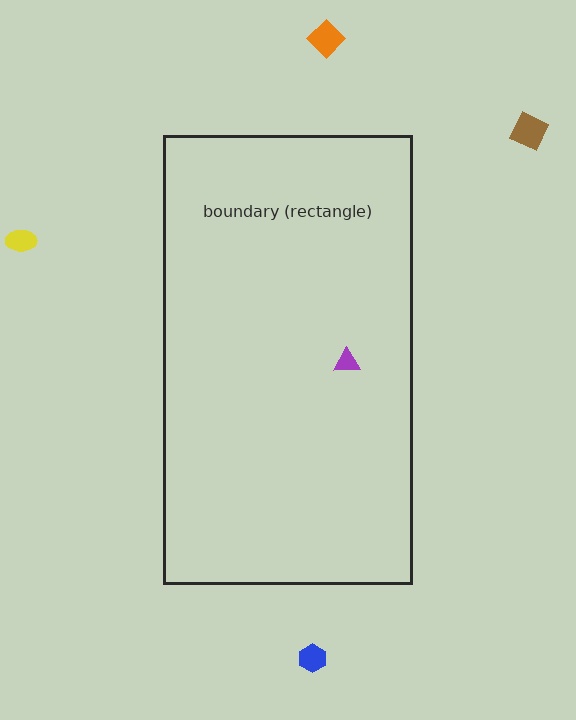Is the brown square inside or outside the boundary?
Outside.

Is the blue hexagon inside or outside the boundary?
Outside.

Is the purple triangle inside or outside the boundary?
Inside.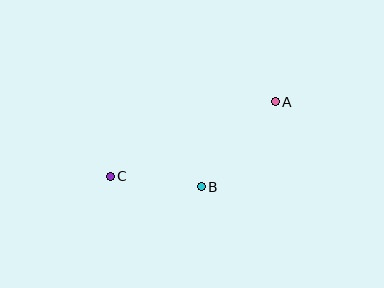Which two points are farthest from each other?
Points A and C are farthest from each other.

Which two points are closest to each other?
Points B and C are closest to each other.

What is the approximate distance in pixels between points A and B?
The distance between A and B is approximately 112 pixels.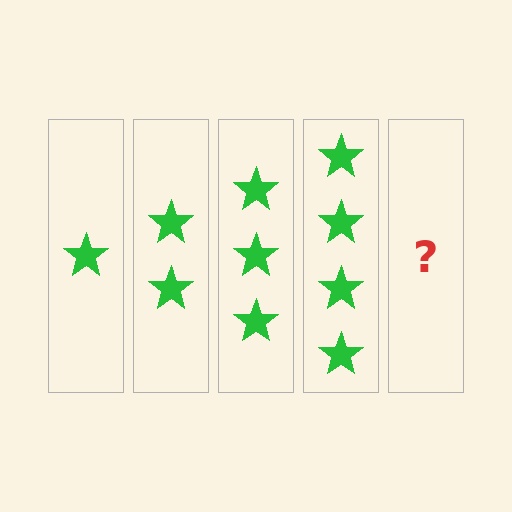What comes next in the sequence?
The next element should be 5 stars.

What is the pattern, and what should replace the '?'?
The pattern is that each step adds one more star. The '?' should be 5 stars.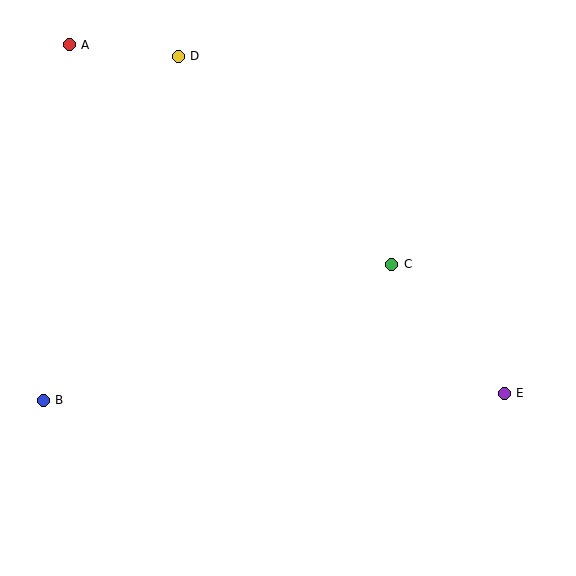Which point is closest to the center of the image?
Point C at (392, 264) is closest to the center.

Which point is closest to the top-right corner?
Point C is closest to the top-right corner.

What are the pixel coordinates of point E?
Point E is at (504, 393).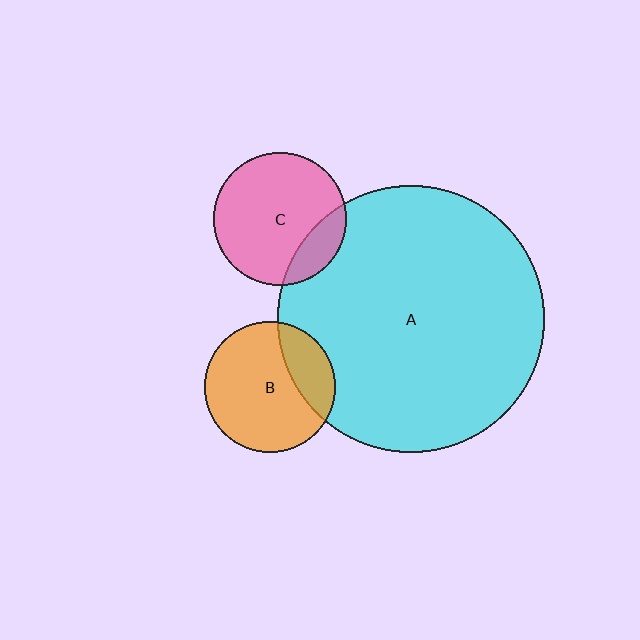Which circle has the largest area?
Circle A (cyan).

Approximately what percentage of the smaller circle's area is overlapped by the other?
Approximately 25%.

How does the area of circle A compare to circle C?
Approximately 4.0 times.